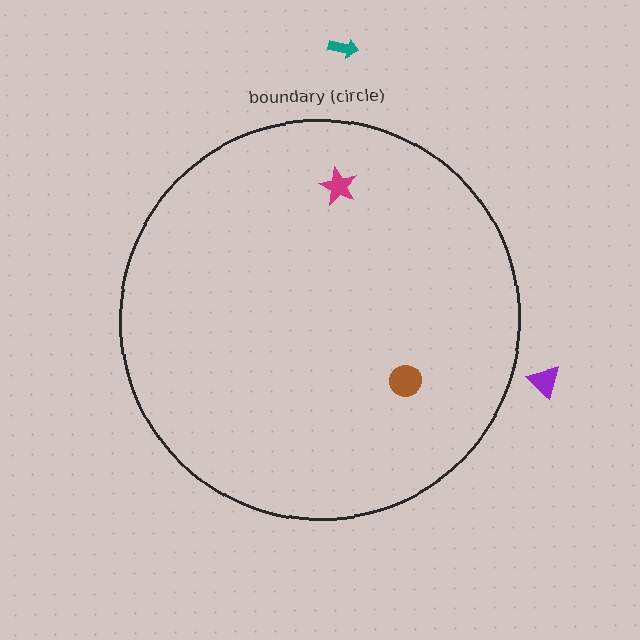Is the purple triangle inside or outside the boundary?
Outside.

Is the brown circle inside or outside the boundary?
Inside.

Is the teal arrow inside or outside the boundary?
Outside.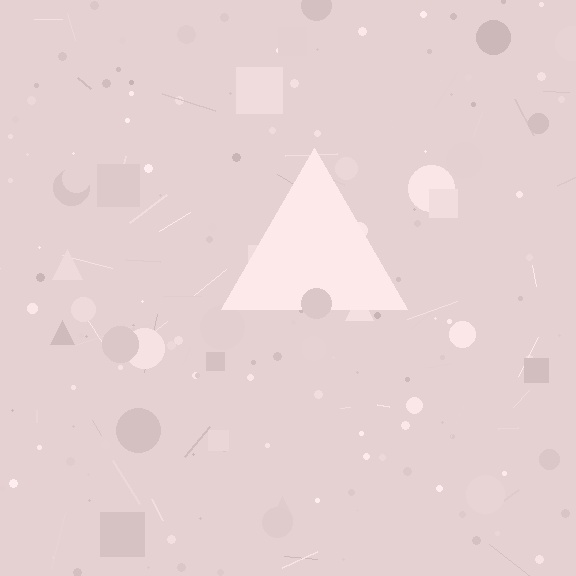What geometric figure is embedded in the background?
A triangle is embedded in the background.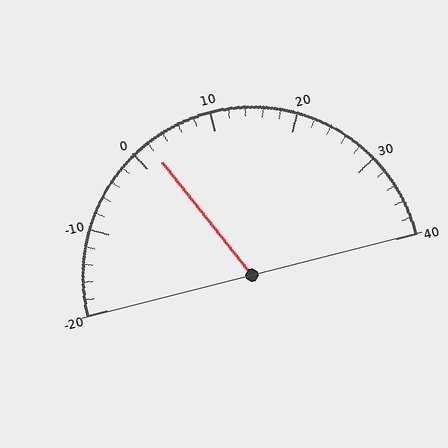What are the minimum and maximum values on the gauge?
The gauge ranges from -20 to 40.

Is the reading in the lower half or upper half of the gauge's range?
The reading is in the lower half of the range (-20 to 40).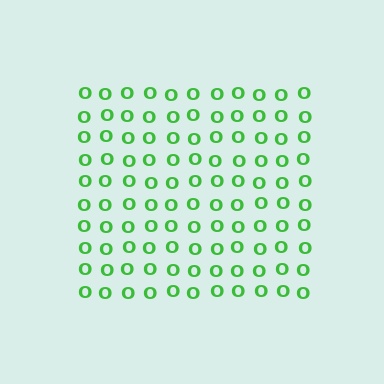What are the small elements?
The small elements are letter O's.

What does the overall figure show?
The overall figure shows a square.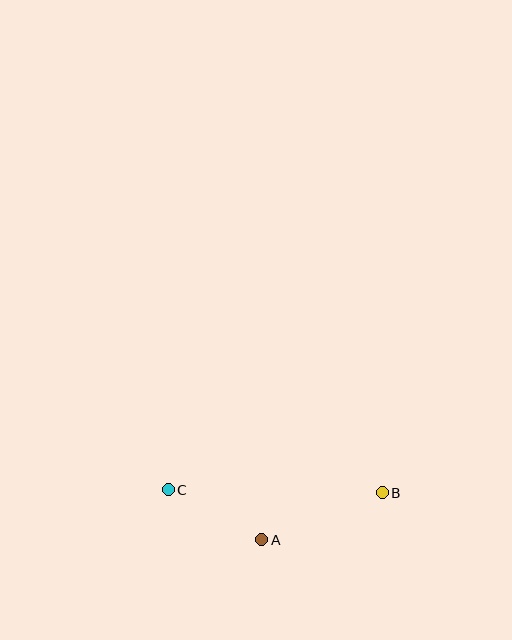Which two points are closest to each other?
Points A and C are closest to each other.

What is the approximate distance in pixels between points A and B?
The distance between A and B is approximately 130 pixels.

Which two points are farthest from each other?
Points B and C are farthest from each other.